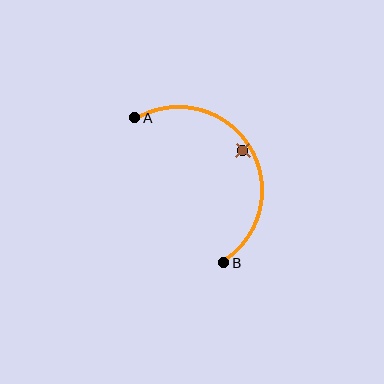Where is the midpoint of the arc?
The arc midpoint is the point on the curve farthest from the straight line joining A and B. It sits to the right of that line.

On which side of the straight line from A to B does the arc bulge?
The arc bulges to the right of the straight line connecting A and B.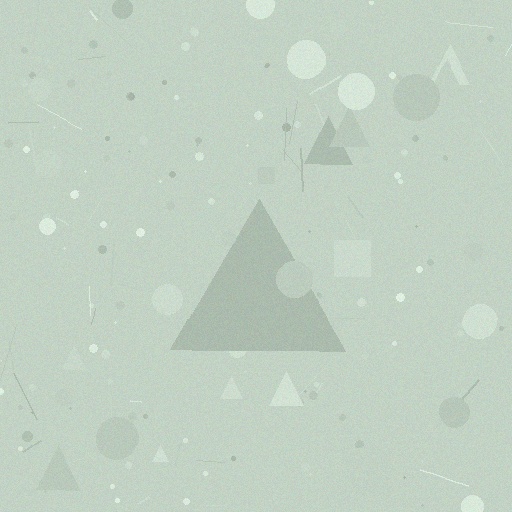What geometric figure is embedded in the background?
A triangle is embedded in the background.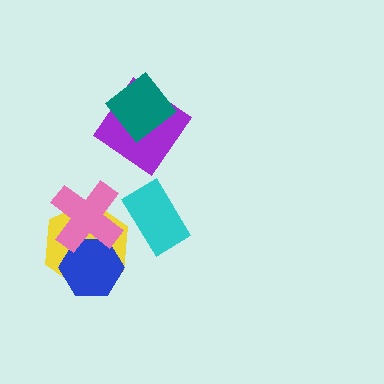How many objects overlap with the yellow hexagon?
2 objects overlap with the yellow hexagon.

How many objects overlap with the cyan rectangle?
0 objects overlap with the cyan rectangle.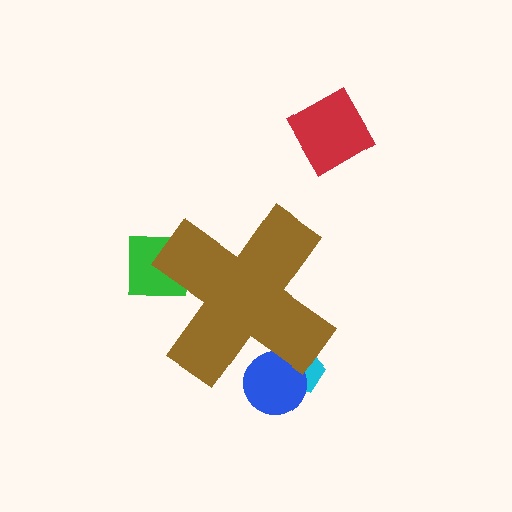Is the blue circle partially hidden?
Yes, the blue circle is partially hidden behind the brown cross.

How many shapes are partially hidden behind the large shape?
3 shapes are partially hidden.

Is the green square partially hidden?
Yes, the green square is partially hidden behind the brown cross.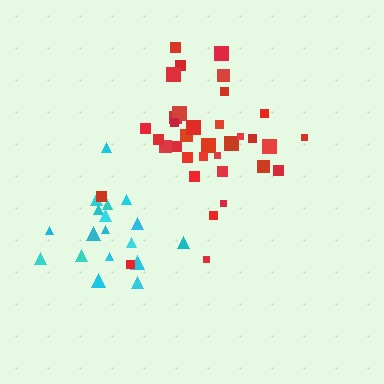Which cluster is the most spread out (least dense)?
Cyan.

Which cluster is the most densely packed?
Red.